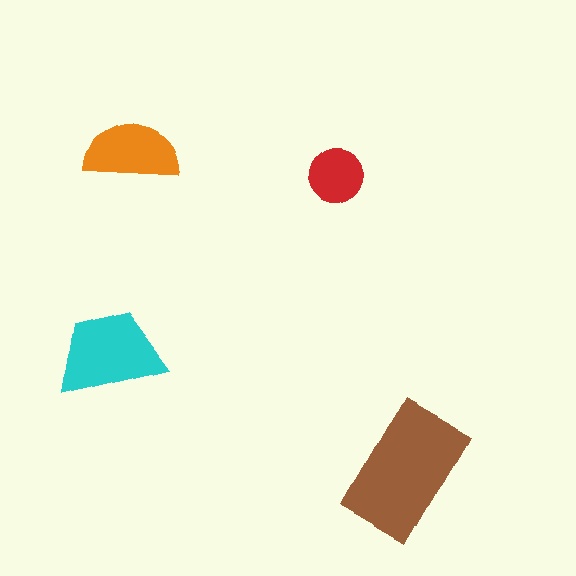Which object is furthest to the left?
The cyan trapezoid is leftmost.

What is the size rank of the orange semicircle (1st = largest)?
3rd.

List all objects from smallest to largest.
The red circle, the orange semicircle, the cyan trapezoid, the brown rectangle.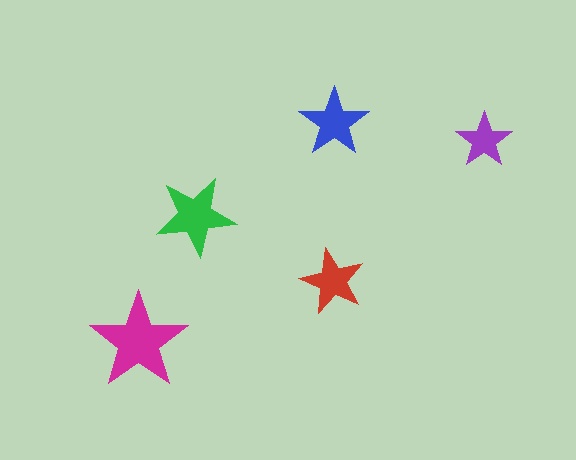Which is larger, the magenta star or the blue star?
The magenta one.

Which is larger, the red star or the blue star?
The blue one.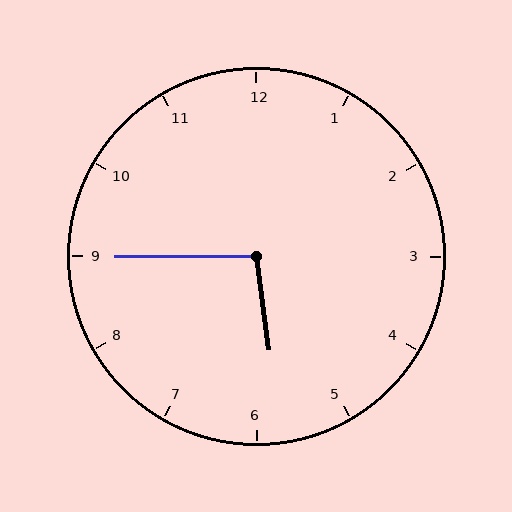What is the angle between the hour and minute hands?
Approximately 98 degrees.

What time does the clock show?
5:45.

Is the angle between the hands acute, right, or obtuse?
It is obtuse.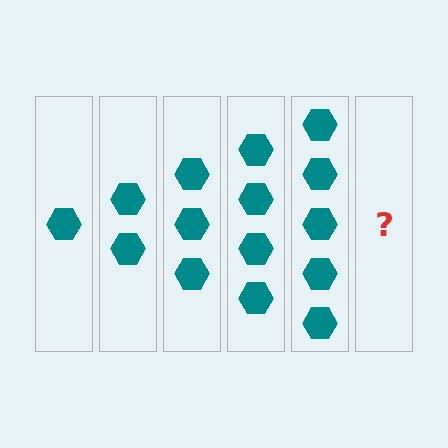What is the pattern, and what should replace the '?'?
The pattern is that each step adds one more hexagon. The '?' should be 6 hexagons.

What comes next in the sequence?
The next element should be 6 hexagons.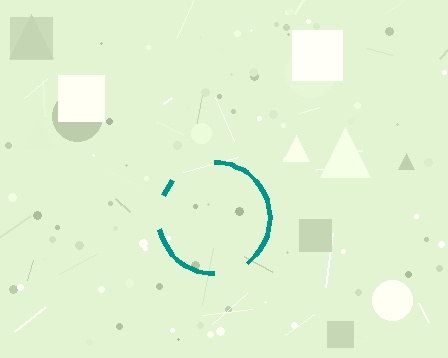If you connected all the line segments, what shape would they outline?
They would outline a circle.